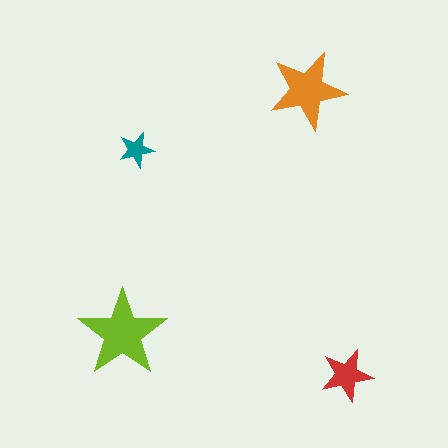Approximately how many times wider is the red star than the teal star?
About 1.5 times wider.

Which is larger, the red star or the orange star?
The orange one.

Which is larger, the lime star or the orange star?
The lime one.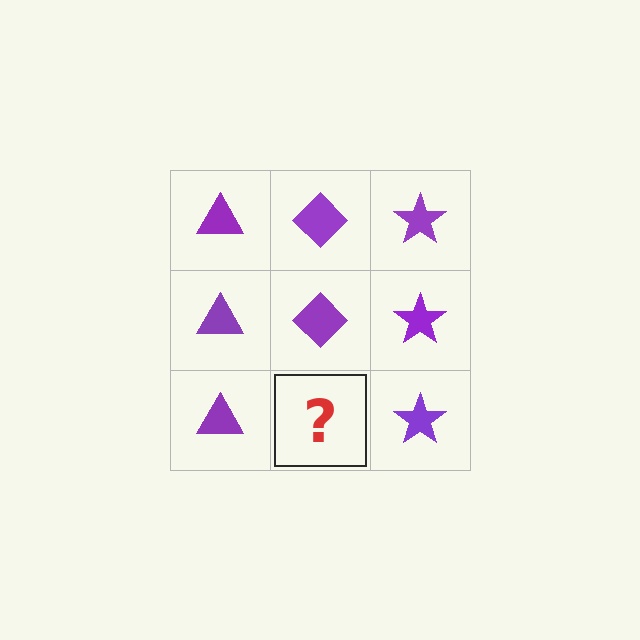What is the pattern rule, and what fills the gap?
The rule is that each column has a consistent shape. The gap should be filled with a purple diamond.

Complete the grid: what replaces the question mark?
The question mark should be replaced with a purple diamond.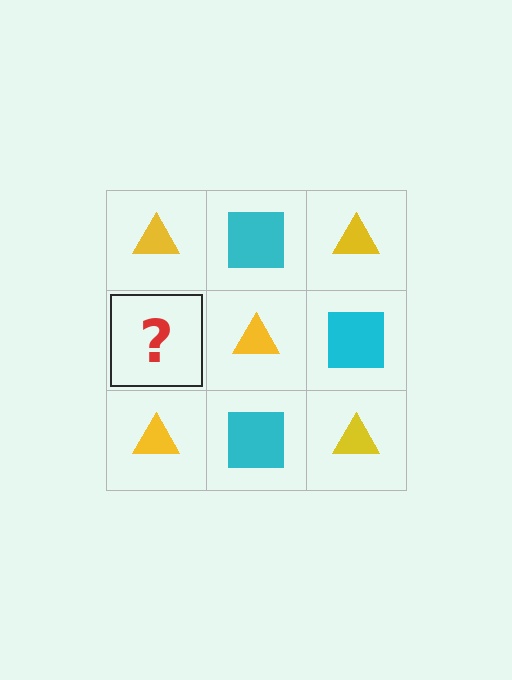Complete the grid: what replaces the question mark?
The question mark should be replaced with a cyan square.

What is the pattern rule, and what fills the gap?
The rule is that it alternates yellow triangle and cyan square in a checkerboard pattern. The gap should be filled with a cyan square.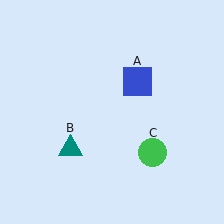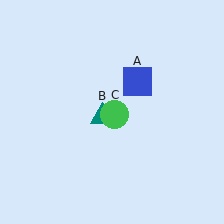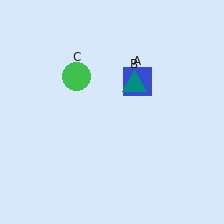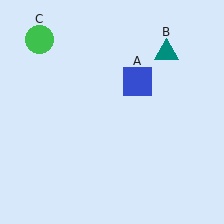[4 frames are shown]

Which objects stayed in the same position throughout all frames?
Blue square (object A) remained stationary.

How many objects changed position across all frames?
2 objects changed position: teal triangle (object B), green circle (object C).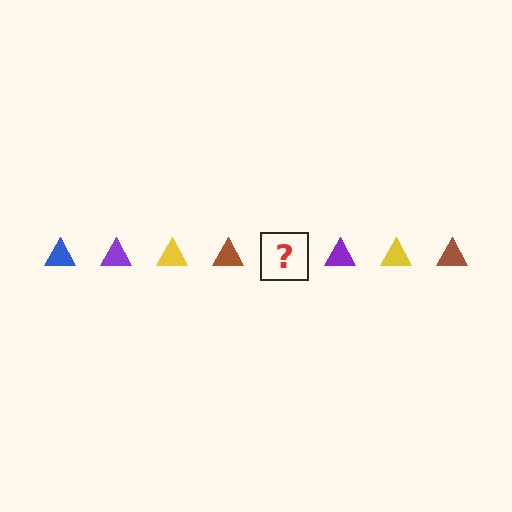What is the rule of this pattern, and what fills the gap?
The rule is that the pattern cycles through blue, purple, yellow, brown triangles. The gap should be filled with a blue triangle.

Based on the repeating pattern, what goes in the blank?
The blank should be a blue triangle.